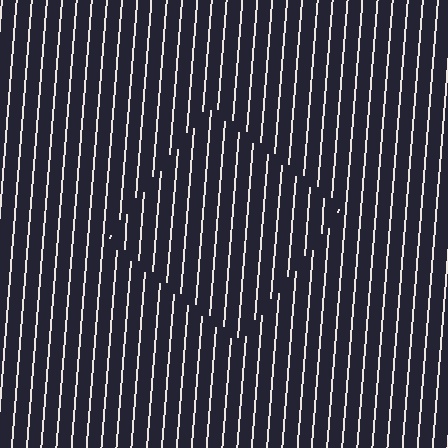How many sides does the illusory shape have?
4 sides — the line-ends trace a square.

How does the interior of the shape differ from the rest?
The interior of the shape contains the same grating, shifted by half a period — the contour is defined by the phase discontinuity where line-ends from the inner and outer gratings abut.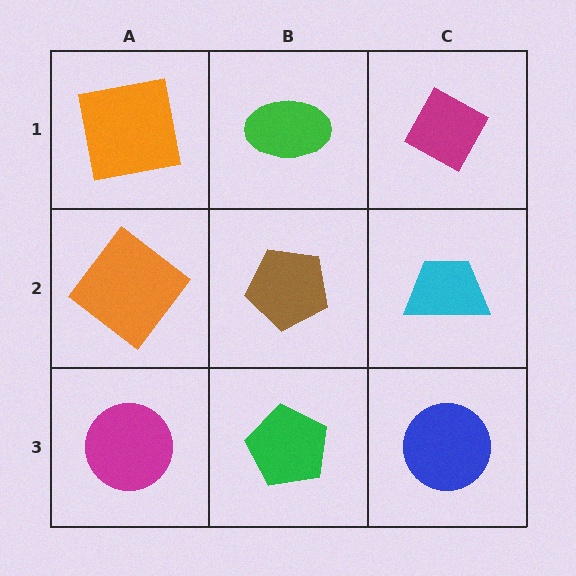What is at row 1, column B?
A green ellipse.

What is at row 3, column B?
A green pentagon.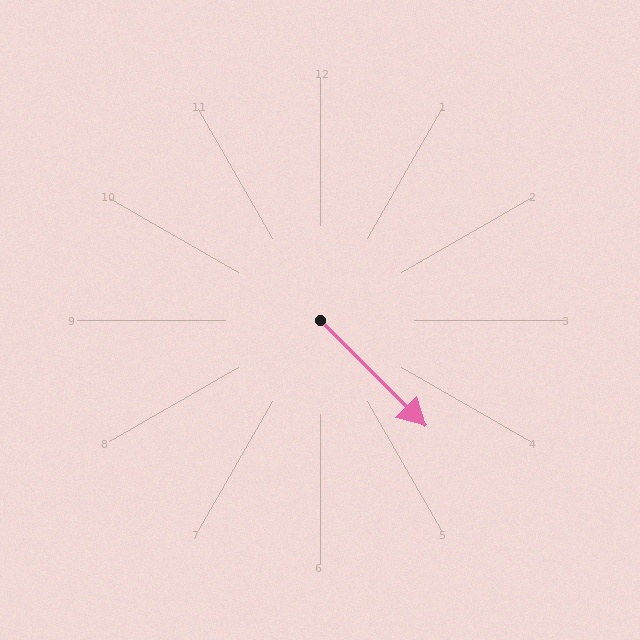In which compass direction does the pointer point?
Southeast.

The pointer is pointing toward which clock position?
Roughly 5 o'clock.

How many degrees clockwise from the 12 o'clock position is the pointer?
Approximately 135 degrees.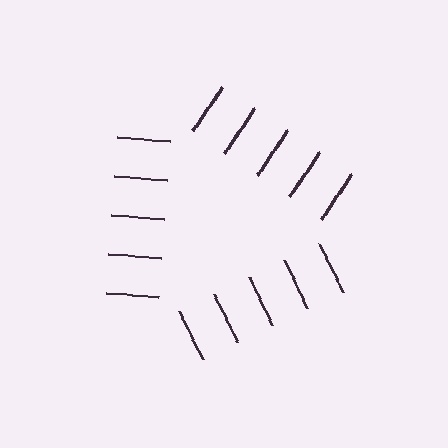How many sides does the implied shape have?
3 sides — the line-ends trace a triangle.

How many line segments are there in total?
15 — 5 along each of the 3 edges.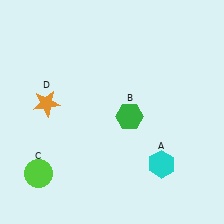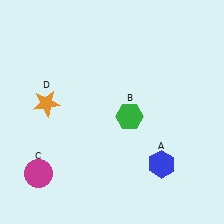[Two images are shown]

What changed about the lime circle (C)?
In Image 1, C is lime. In Image 2, it changed to magenta.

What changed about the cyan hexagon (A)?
In Image 1, A is cyan. In Image 2, it changed to blue.